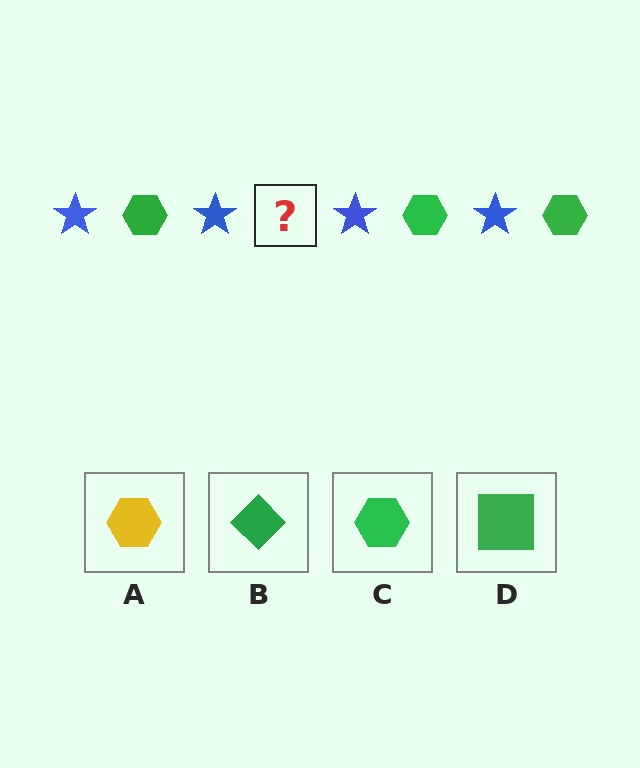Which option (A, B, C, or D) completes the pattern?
C.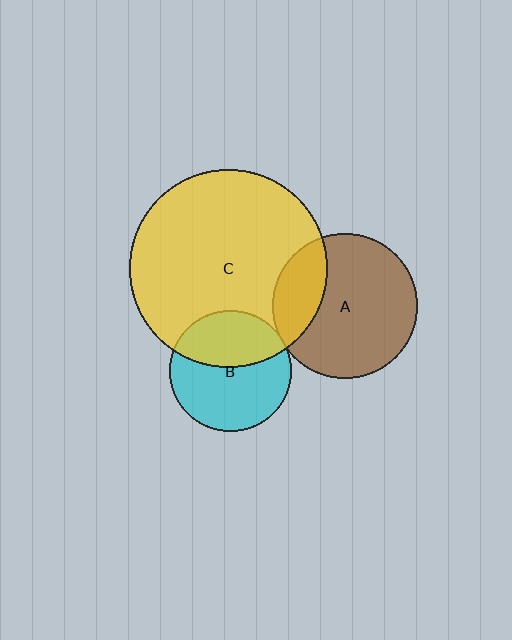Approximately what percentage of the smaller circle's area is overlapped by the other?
Approximately 25%.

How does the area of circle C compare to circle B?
Approximately 2.6 times.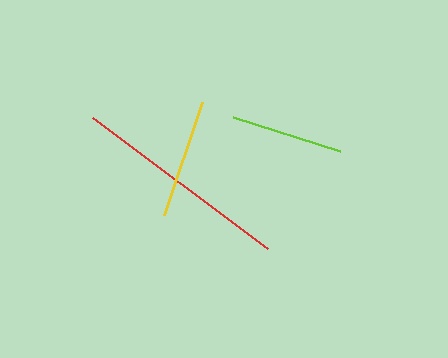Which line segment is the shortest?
The lime line is the shortest at approximately 112 pixels.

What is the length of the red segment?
The red segment is approximately 219 pixels long.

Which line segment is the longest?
The red line is the longest at approximately 219 pixels.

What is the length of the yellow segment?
The yellow segment is approximately 119 pixels long.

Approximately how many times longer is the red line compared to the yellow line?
The red line is approximately 1.8 times the length of the yellow line.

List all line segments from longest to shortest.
From longest to shortest: red, yellow, lime.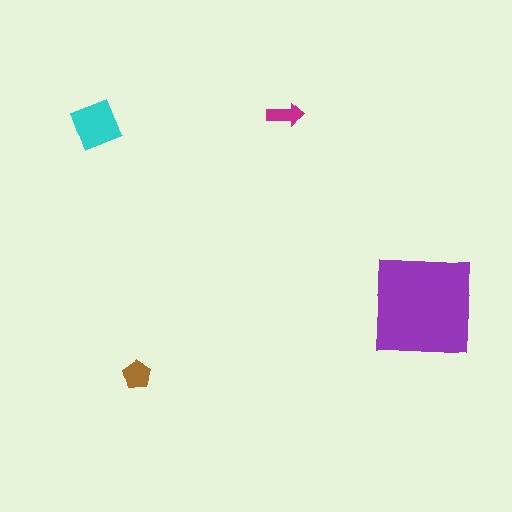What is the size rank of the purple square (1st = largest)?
1st.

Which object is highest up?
The magenta arrow is topmost.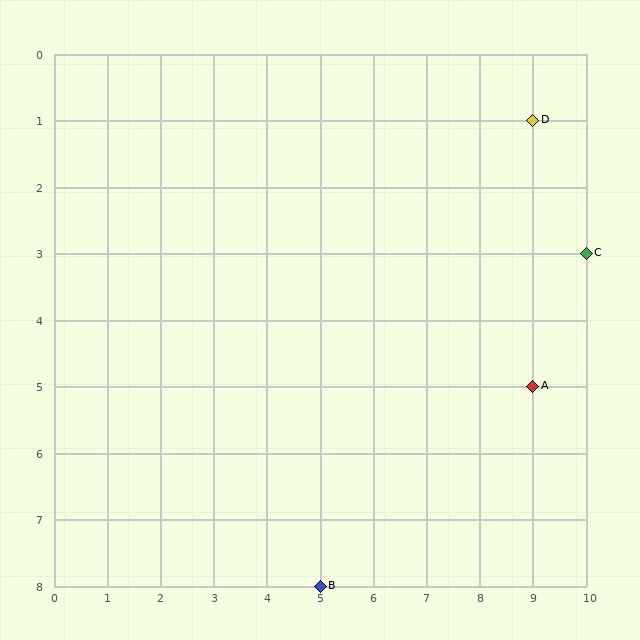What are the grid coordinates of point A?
Point A is at grid coordinates (9, 5).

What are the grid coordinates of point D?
Point D is at grid coordinates (9, 1).